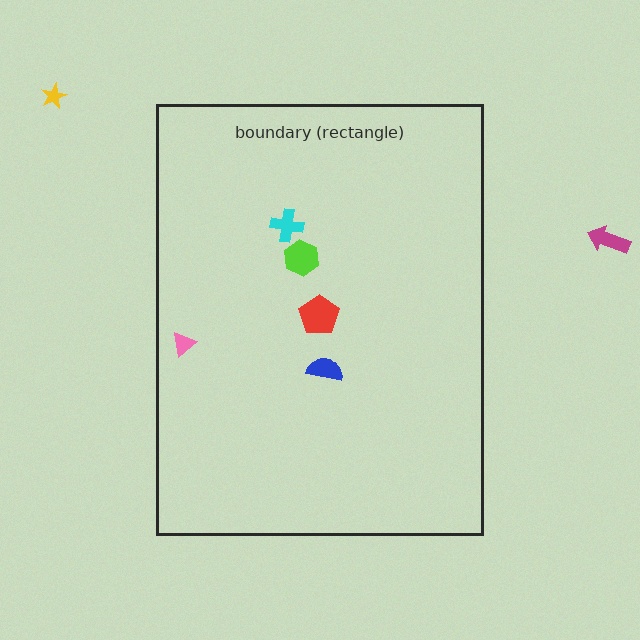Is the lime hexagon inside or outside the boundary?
Inside.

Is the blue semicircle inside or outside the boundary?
Inside.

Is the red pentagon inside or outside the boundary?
Inside.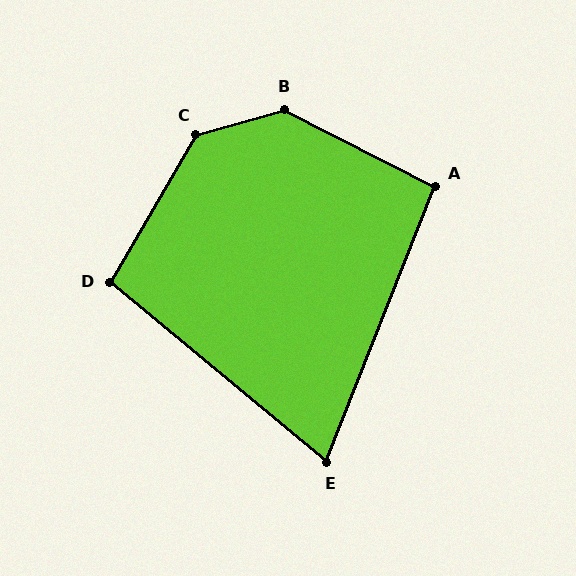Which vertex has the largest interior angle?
B, at approximately 137 degrees.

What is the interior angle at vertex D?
Approximately 99 degrees (obtuse).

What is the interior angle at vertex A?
Approximately 96 degrees (obtuse).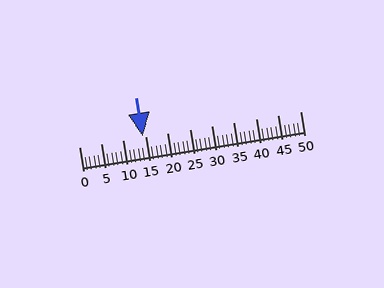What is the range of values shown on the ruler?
The ruler shows values from 0 to 50.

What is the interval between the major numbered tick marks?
The major tick marks are spaced 5 units apart.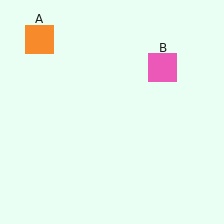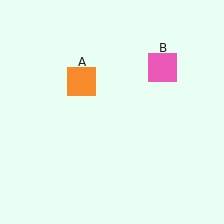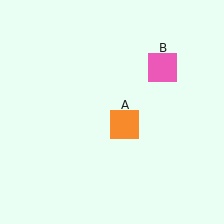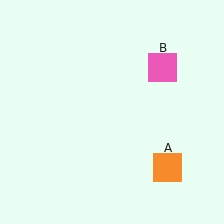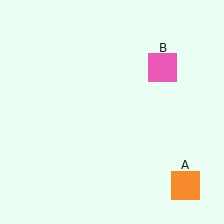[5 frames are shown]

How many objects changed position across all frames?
1 object changed position: orange square (object A).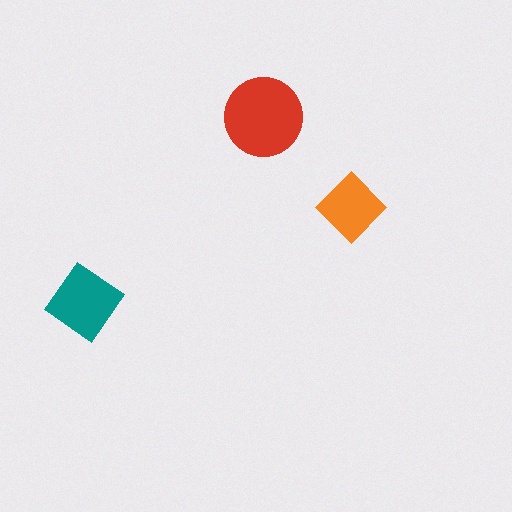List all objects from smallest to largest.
The orange diamond, the teal diamond, the red circle.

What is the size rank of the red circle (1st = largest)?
1st.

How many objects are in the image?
There are 3 objects in the image.